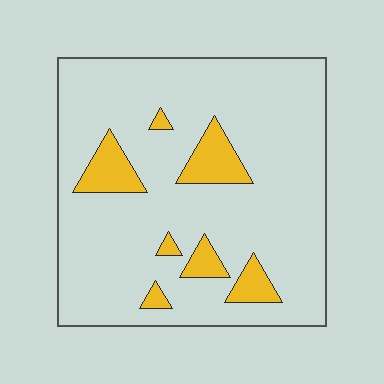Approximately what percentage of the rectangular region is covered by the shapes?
Approximately 15%.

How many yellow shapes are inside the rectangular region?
7.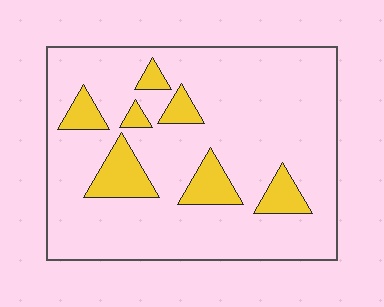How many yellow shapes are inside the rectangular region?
7.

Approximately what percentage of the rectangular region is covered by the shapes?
Approximately 15%.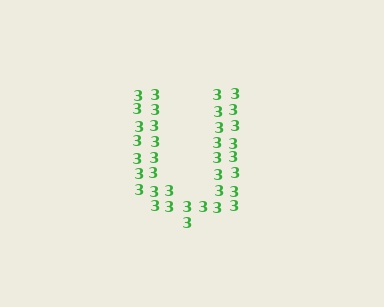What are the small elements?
The small elements are digit 3's.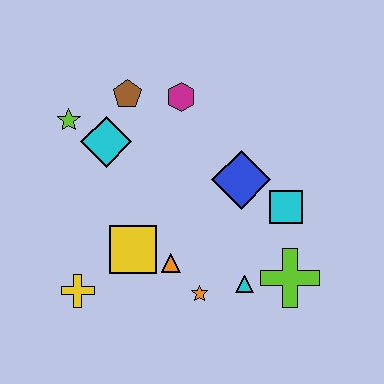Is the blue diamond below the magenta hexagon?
Yes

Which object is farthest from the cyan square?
The lime star is farthest from the cyan square.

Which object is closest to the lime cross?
The cyan triangle is closest to the lime cross.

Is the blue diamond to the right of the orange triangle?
Yes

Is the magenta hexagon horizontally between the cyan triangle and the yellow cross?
Yes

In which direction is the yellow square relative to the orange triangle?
The yellow square is to the left of the orange triangle.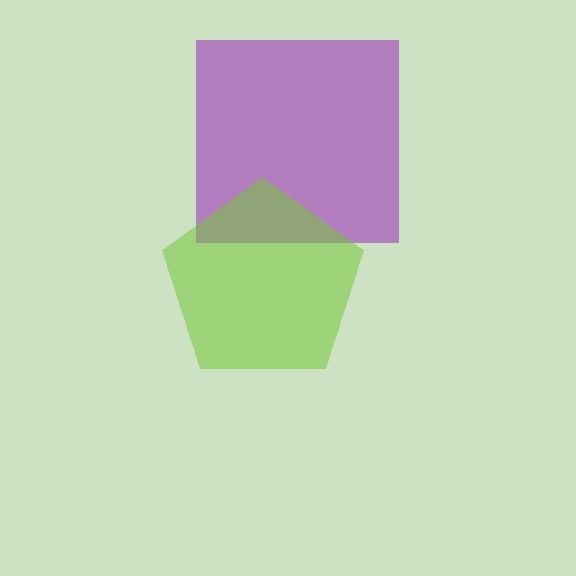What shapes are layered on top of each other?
The layered shapes are: a purple square, a lime pentagon.